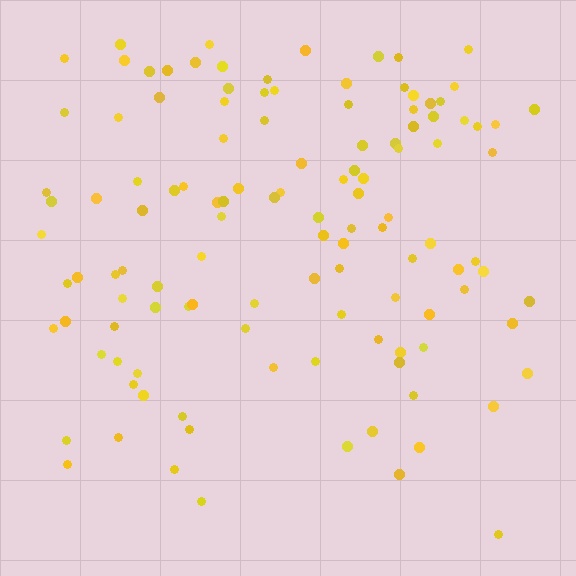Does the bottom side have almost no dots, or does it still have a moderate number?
Still a moderate number, just noticeably fewer than the top.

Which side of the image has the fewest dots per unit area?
The bottom.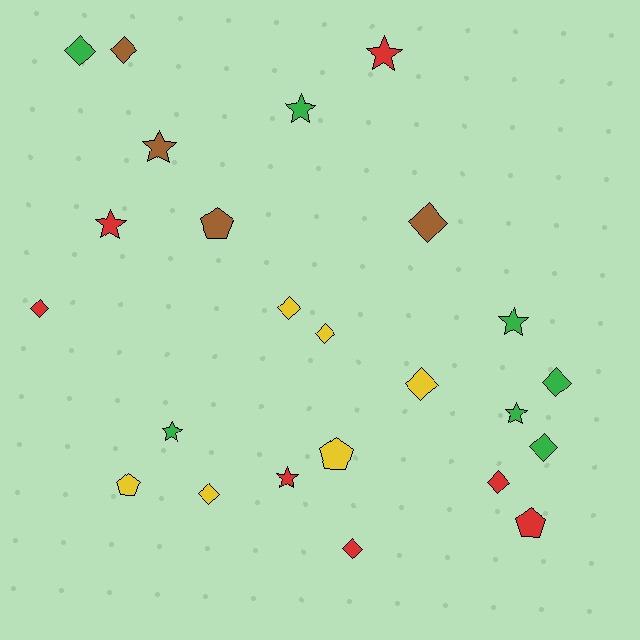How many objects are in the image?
There are 24 objects.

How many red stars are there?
There are 3 red stars.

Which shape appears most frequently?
Diamond, with 12 objects.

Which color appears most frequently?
Green, with 7 objects.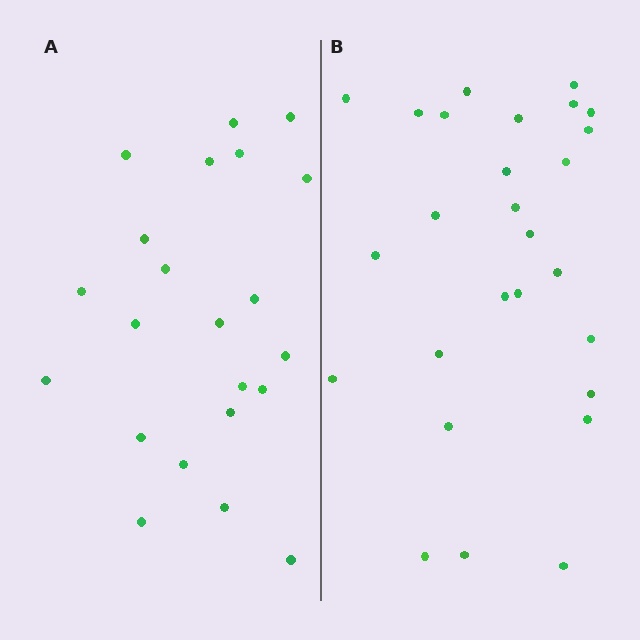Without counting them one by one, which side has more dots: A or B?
Region B (the right region) has more dots.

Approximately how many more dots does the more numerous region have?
Region B has about 5 more dots than region A.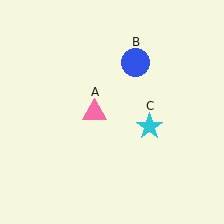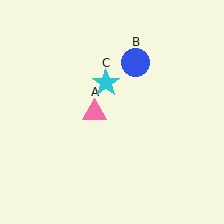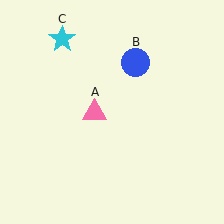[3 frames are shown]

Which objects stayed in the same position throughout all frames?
Pink triangle (object A) and blue circle (object B) remained stationary.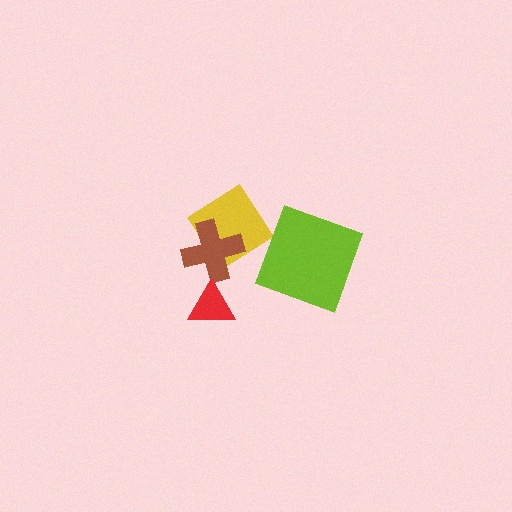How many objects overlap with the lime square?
0 objects overlap with the lime square.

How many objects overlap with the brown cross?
1 object overlaps with the brown cross.